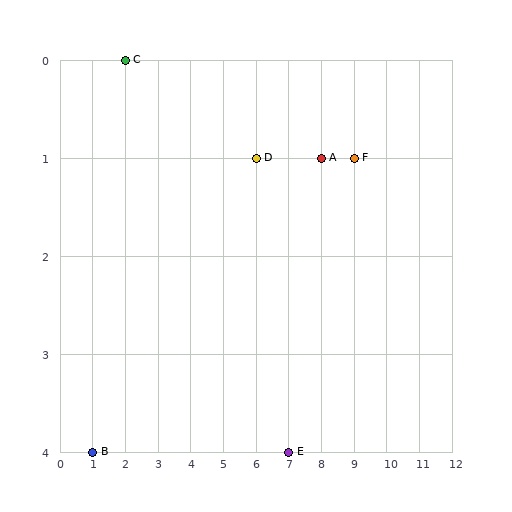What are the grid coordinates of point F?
Point F is at grid coordinates (9, 1).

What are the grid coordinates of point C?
Point C is at grid coordinates (2, 0).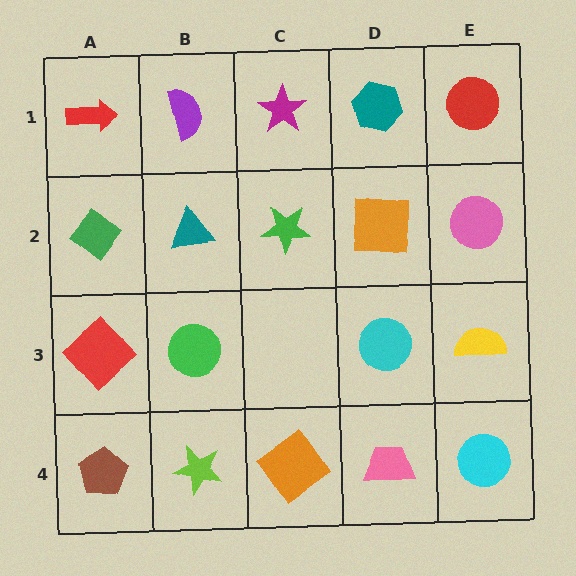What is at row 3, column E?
A yellow semicircle.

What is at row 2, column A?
A green diamond.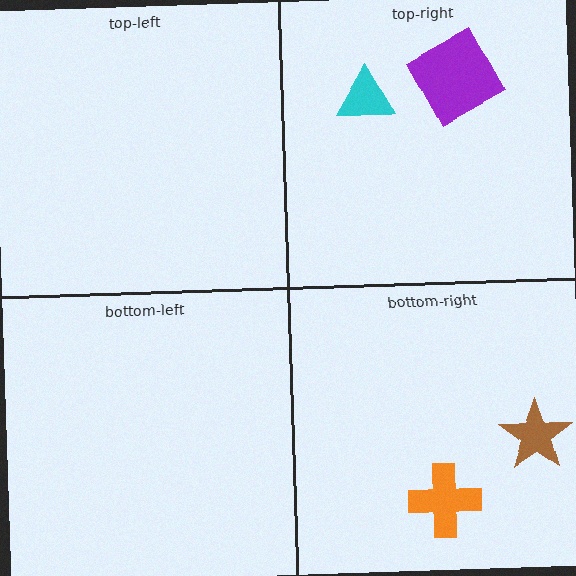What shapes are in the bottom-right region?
The orange cross, the brown star.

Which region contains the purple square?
The top-right region.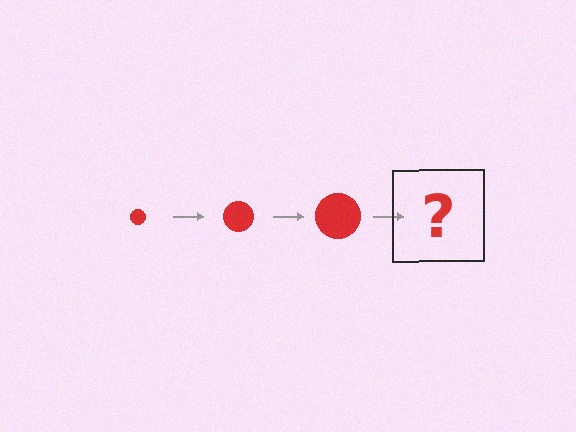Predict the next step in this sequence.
The next step is a red circle, larger than the previous one.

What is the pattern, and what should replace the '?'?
The pattern is that the circle gets progressively larger each step. The '?' should be a red circle, larger than the previous one.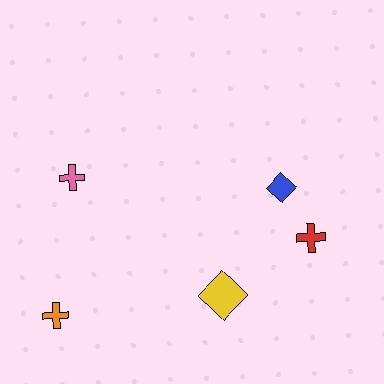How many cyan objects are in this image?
There are no cyan objects.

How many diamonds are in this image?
There are 2 diamonds.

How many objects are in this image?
There are 5 objects.